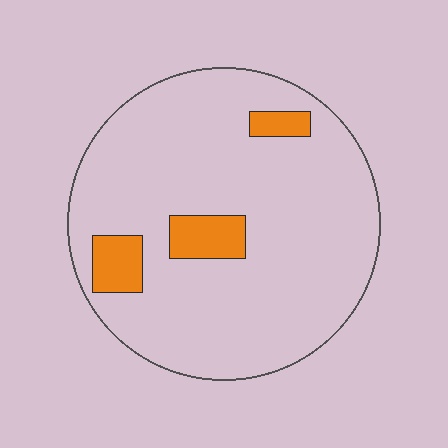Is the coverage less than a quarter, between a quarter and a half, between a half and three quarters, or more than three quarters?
Less than a quarter.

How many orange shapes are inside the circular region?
3.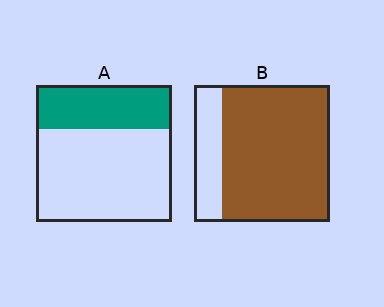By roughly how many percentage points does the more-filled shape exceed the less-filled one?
By roughly 45 percentage points (B over A).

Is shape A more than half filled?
No.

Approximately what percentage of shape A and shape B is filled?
A is approximately 30% and B is approximately 80%.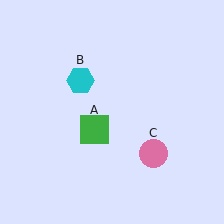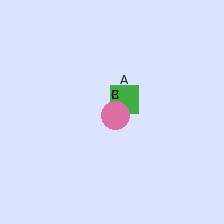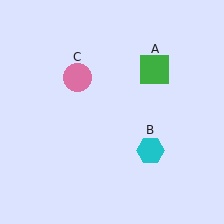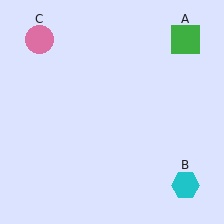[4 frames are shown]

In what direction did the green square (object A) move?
The green square (object A) moved up and to the right.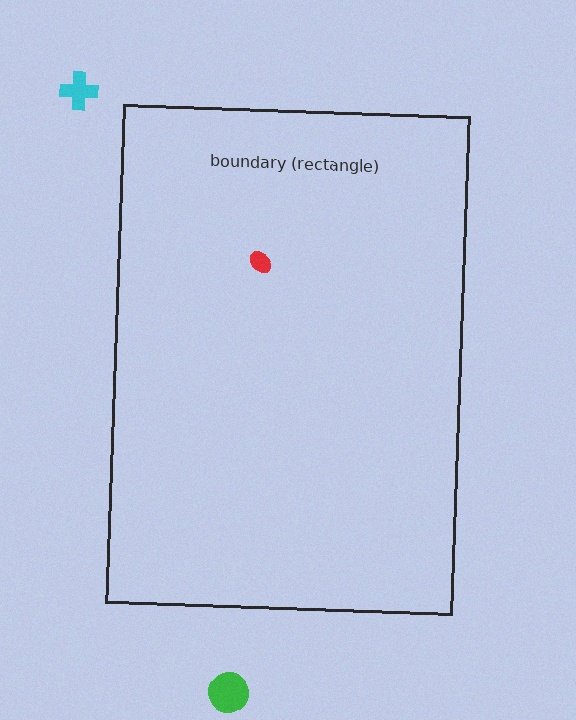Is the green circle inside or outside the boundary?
Outside.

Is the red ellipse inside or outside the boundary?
Inside.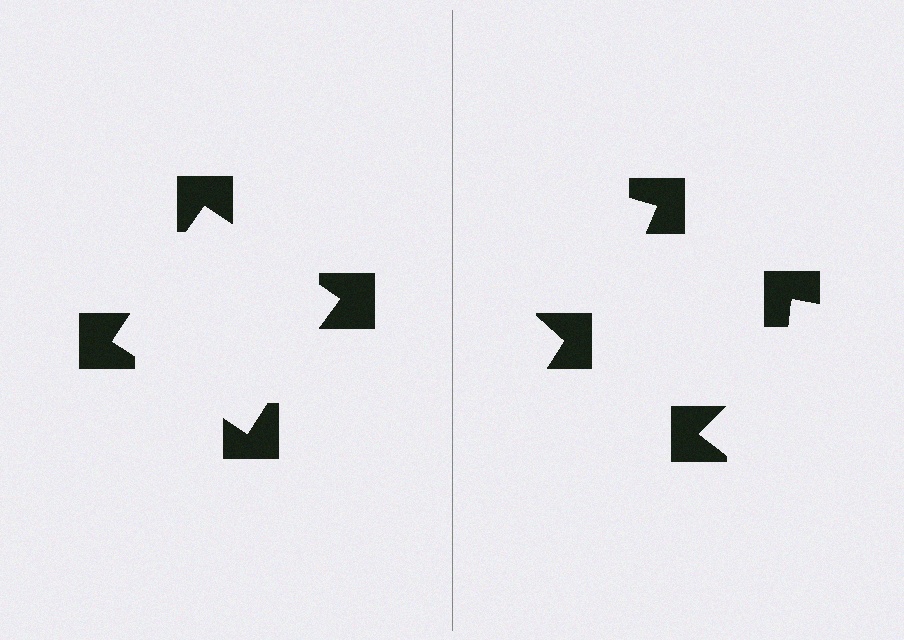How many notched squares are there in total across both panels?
8 — 4 on each side.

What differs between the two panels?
The notched squares are positioned identically on both sides; only the wedge orientations differ. On the left they align to a square; on the right they are misaligned.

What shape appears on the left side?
An illusory square.